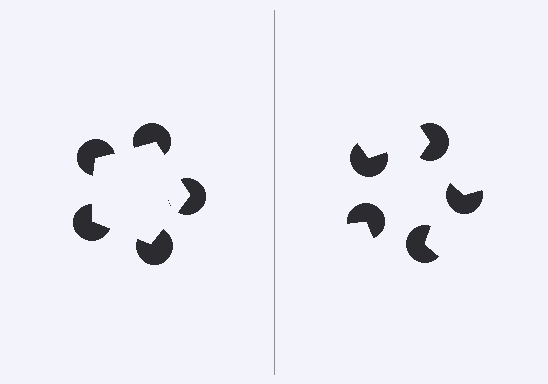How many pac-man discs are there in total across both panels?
10 — 5 on each side.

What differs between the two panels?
The pac-man discs are positioned identically on both sides; only the wedge orientations differ. On the left they align to a pentagon; on the right they are misaligned.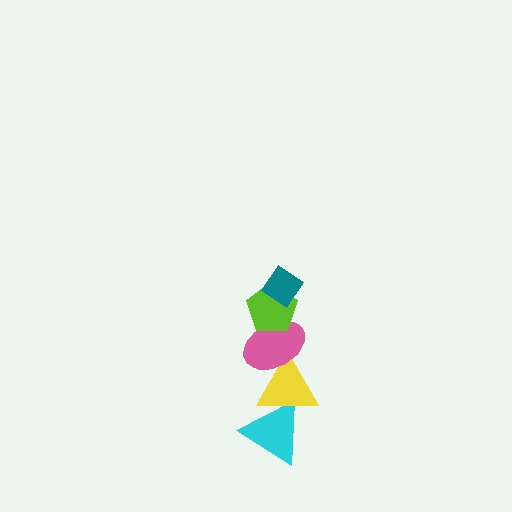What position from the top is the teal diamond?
The teal diamond is 1st from the top.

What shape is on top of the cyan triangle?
The yellow triangle is on top of the cyan triangle.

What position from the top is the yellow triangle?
The yellow triangle is 4th from the top.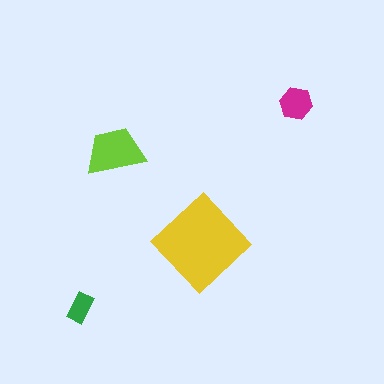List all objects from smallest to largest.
The green rectangle, the magenta hexagon, the lime trapezoid, the yellow diamond.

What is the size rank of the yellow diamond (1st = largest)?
1st.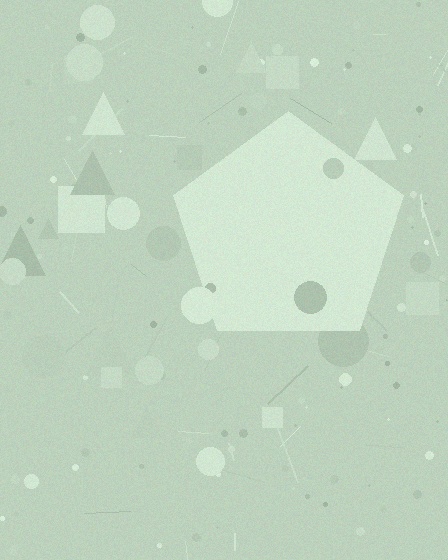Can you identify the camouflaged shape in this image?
The camouflaged shape is a pentagon.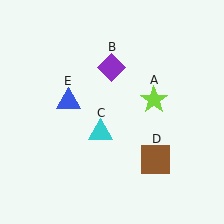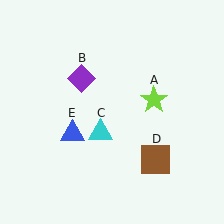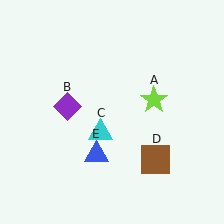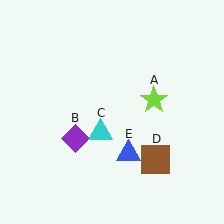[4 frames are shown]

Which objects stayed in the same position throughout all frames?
Lime star (object A) and cyan triangle (object C) and brown square (object D) remained stationary.